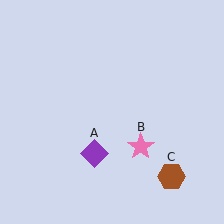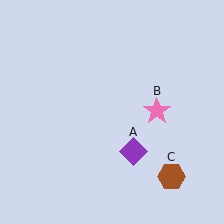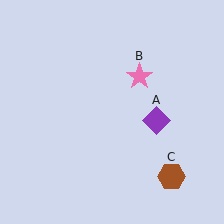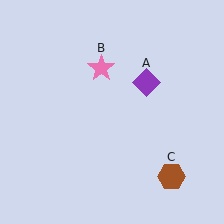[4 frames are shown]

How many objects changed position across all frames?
2 objects changed position: purple diamond (object A), pink star (object B).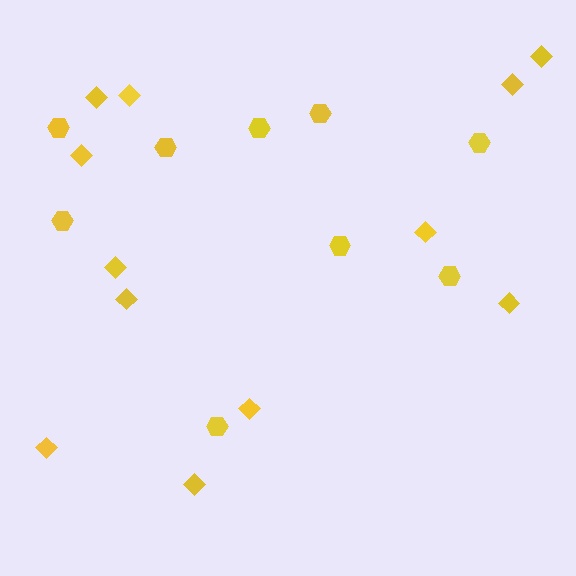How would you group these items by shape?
There are 2 groups: one group of hexagons (9) and one group of diamonds (12).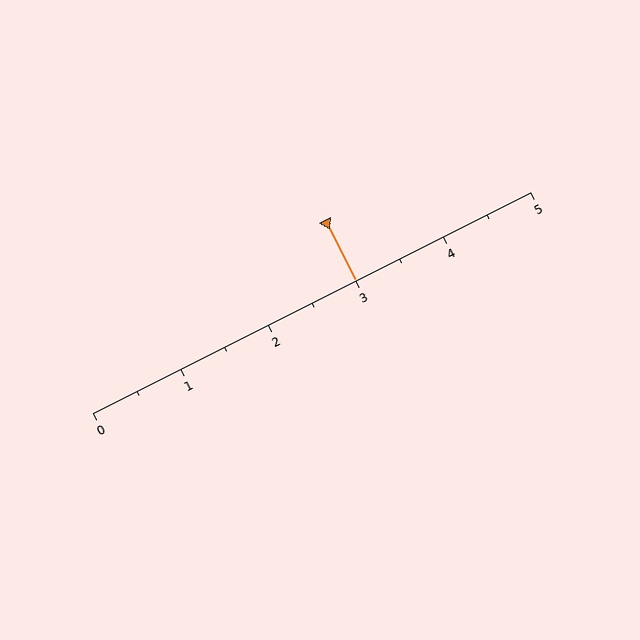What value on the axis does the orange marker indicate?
The marker indicates approximately 3.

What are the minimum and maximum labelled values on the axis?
The axis runs from 0 to 5.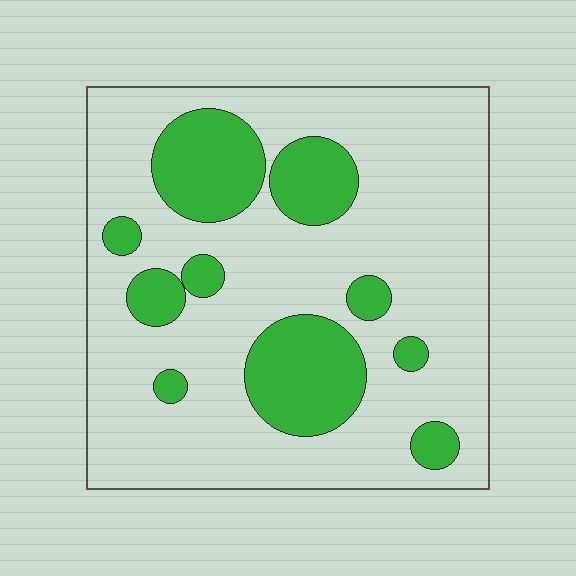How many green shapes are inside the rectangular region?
10.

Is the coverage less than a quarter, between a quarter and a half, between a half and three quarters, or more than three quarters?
Less than a quarter.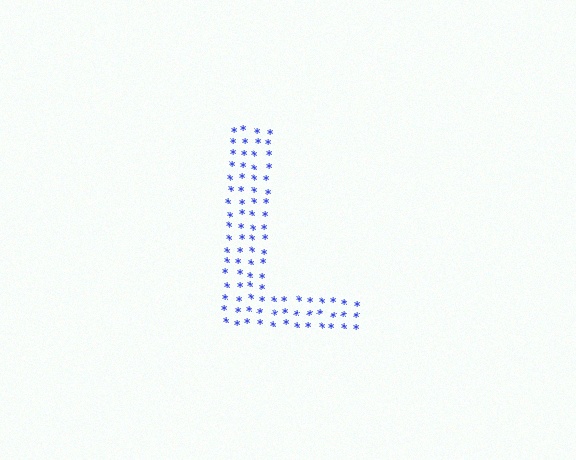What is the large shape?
The large shape is the letter L.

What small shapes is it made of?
It is made of small asterisks.